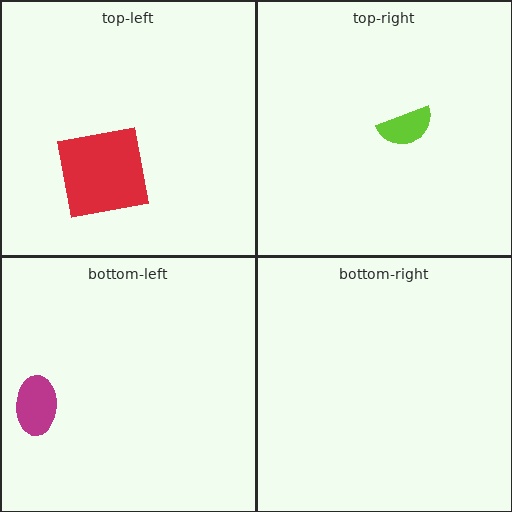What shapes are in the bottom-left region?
The magenta ellipse.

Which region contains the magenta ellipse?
The bottom-left region.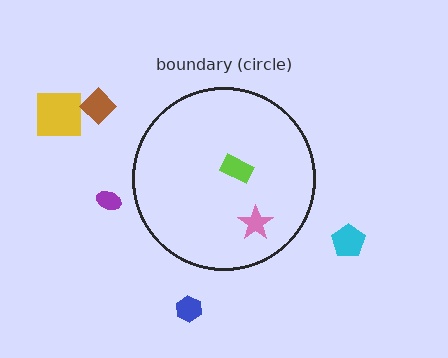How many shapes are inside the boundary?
2 inside, 5 outside.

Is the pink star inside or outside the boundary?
Inside.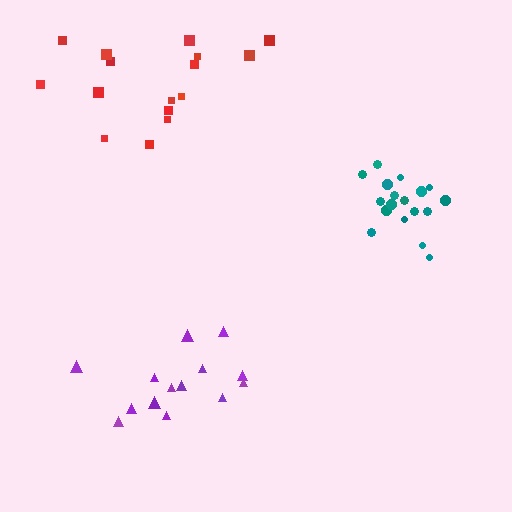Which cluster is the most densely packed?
Teal.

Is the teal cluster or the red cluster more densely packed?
Teal.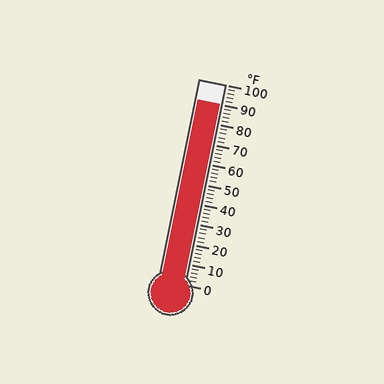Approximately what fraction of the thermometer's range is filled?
The thermometer is filled to approximately 90% of its range.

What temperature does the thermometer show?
The thermometer shows approximately 90°F.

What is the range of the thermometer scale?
The thermometer scale ranges from 0°F to 100°F.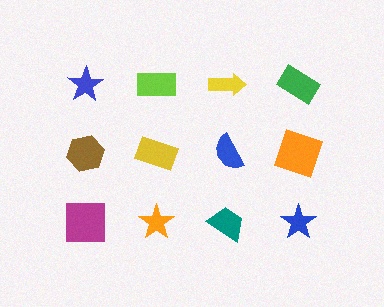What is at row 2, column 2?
A yellow rectangle.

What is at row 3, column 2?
An orange star.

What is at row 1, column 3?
A yellow arrow.